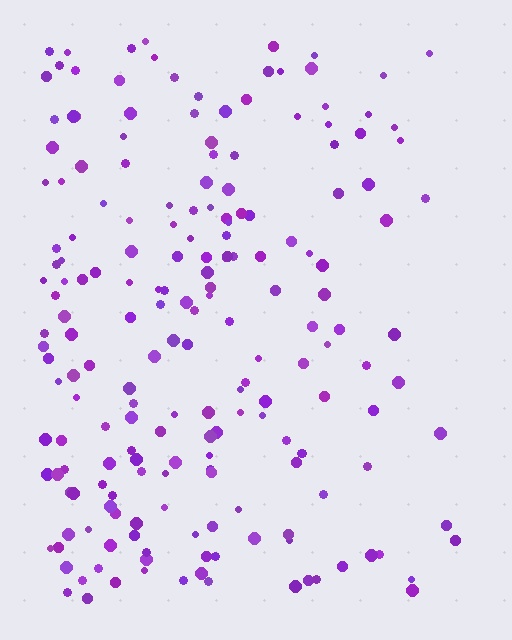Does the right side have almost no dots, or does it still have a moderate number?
Still a moderate number, just noticeably fewer than the left.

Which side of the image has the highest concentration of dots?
The left.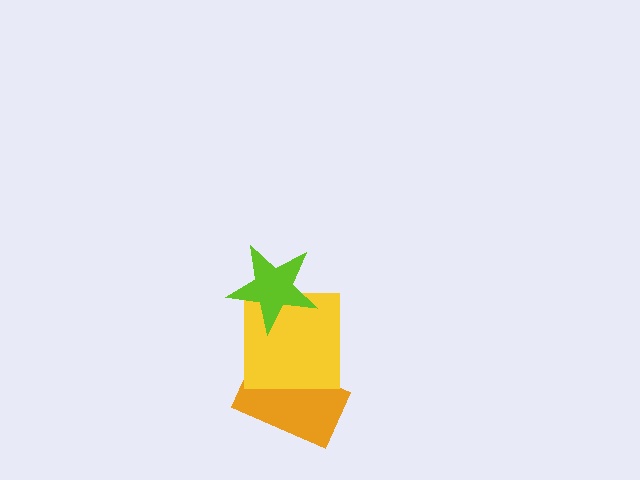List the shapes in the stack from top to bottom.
From top to bottom: the lime star, the yellow square, the orange rectangle.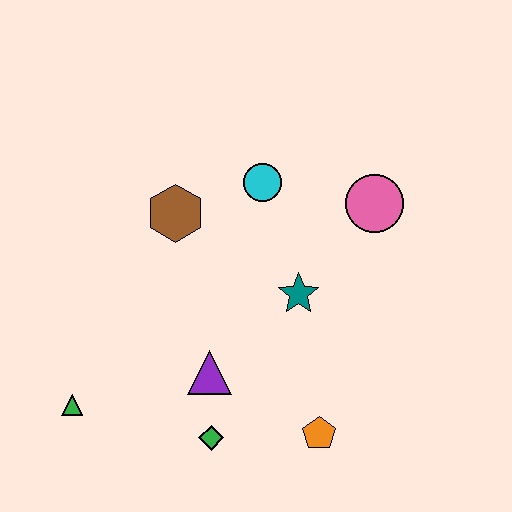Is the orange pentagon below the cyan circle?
Yes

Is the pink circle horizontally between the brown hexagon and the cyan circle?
No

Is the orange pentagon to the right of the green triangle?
Yes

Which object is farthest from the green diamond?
The pink circle is farthest from the green diamond.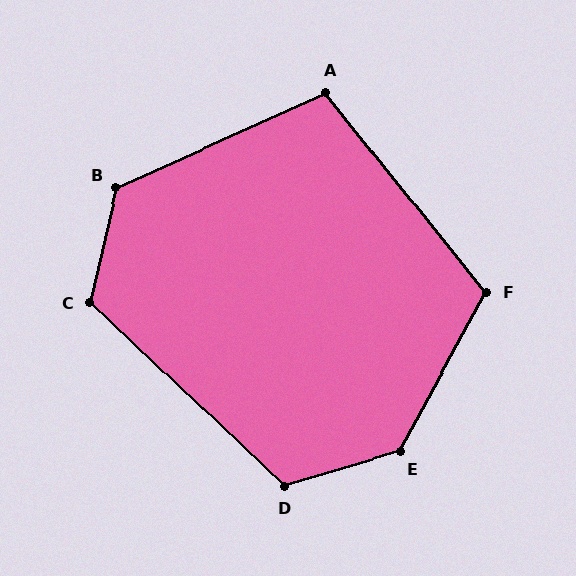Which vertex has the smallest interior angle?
A, at approximately 105 degrees.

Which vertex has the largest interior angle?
E, at approximately 135 degrees.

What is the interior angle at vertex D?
Approximately 120 degrees (obtuse).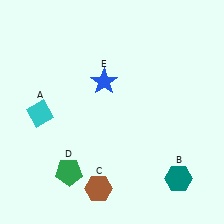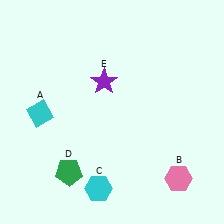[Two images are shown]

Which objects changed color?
B changed from teal to pink. C changed from brown to cyan. E changed from blue to purple.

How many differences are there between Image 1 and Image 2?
There are 3 differences between the two images.